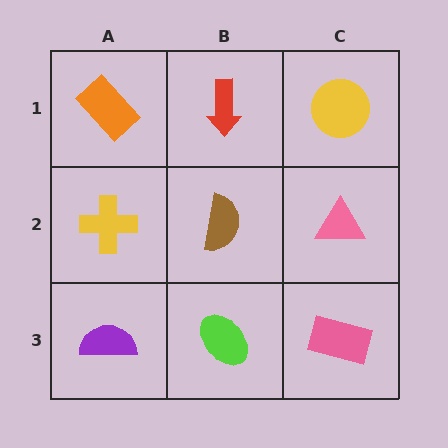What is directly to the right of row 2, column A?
A brown semicircle.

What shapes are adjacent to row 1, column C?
A pink triangle (row 2, column C), a red arrow (row 1, column B).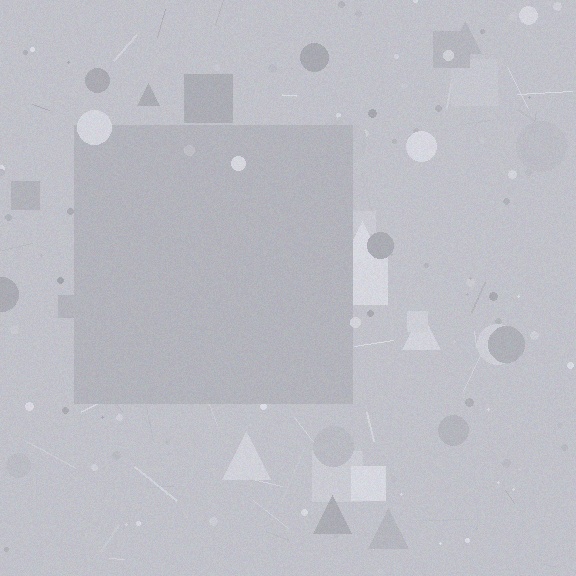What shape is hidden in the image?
A square is hidden in the image.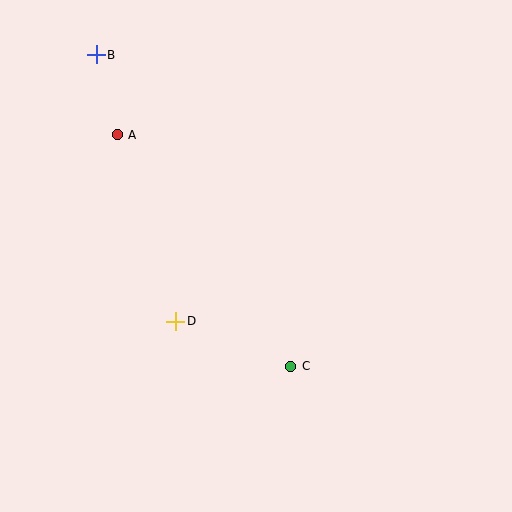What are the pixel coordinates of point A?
Point A is at (117, 135).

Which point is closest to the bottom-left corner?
Point D is closest to the bottom-left corner.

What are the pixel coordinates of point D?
Point D is at (176, 321).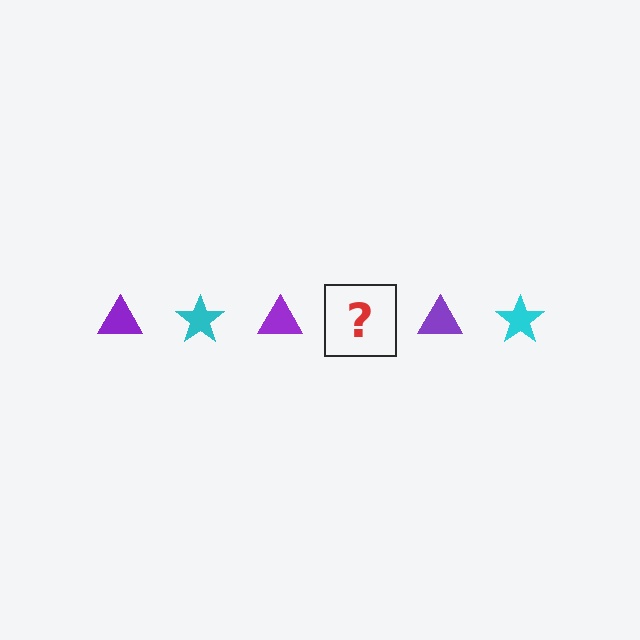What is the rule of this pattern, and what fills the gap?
The rule is that the pattern alternates between purple triangle and cyan star. The gap should be filled with a cyan star.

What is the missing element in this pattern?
The missing element is a cyan star.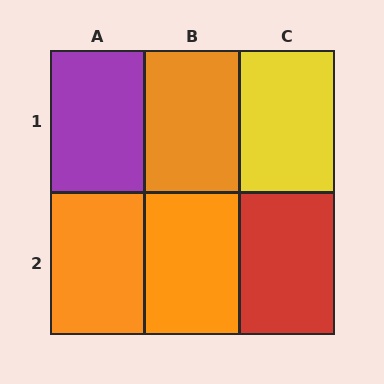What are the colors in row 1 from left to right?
Purple, orange, yellow.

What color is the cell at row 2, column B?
Orange.